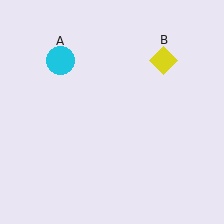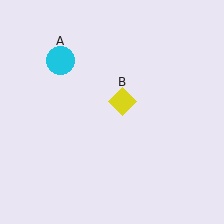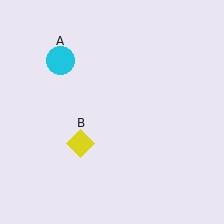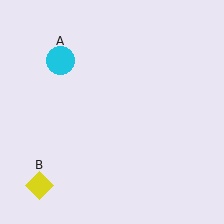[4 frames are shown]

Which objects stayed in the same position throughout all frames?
Cyan circle (object A) remained stationary.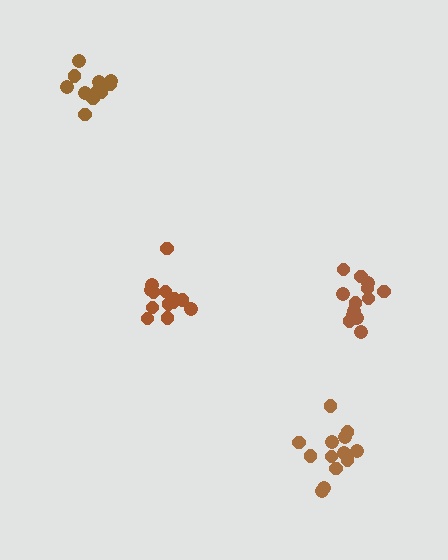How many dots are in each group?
Group 1: 13 dots, Group 2: 13 dots, Group 3: 11 dots, Group 4: 13 dots (50 total).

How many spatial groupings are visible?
There are 4 spatial groupings.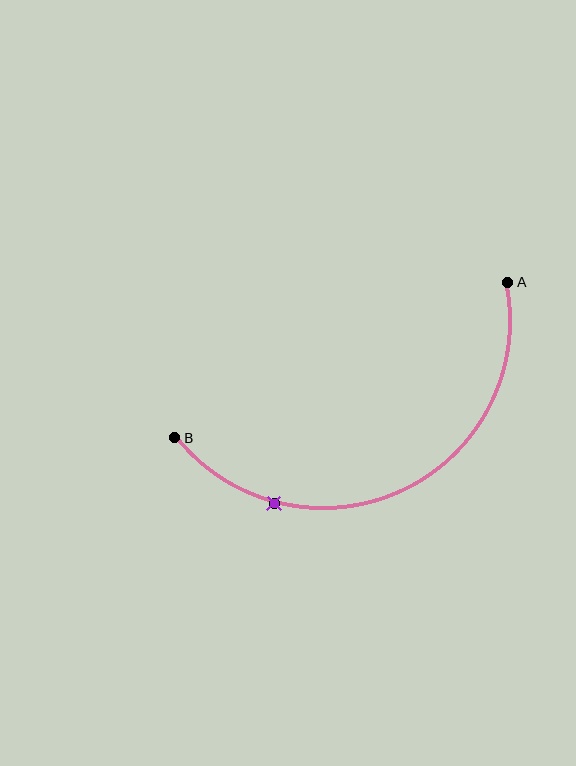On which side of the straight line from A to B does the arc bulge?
The arc bulges below the straight line connecting A and B.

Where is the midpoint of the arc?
The arc midpoint is the point on the curve farthest from the straight line joining A and B. It sits below that line.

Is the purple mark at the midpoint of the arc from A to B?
No. The purple mark lies on the arc but is closer to endpoint B. The arc midpoint would be at the point on the curve equidistant along the arc from both A and B.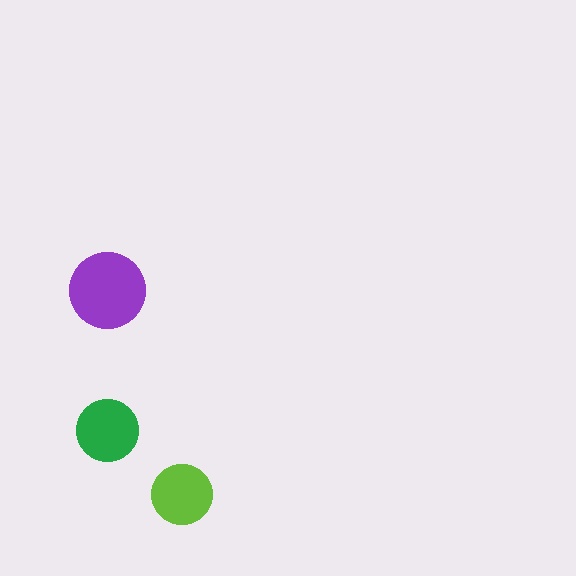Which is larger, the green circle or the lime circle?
The green one.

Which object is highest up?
The purple circle is topmost.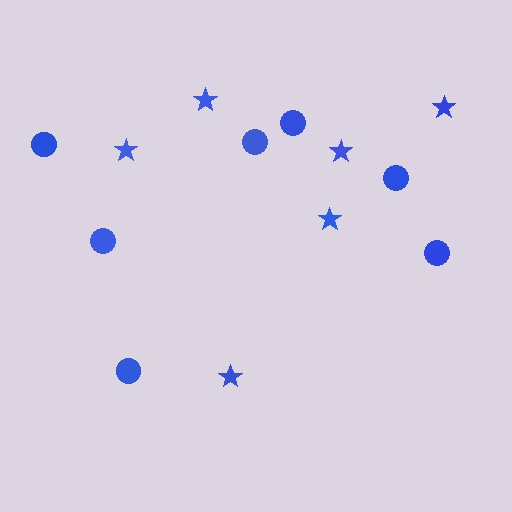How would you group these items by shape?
There are 2 groups: one group of circles (7) and one group of stars (6).